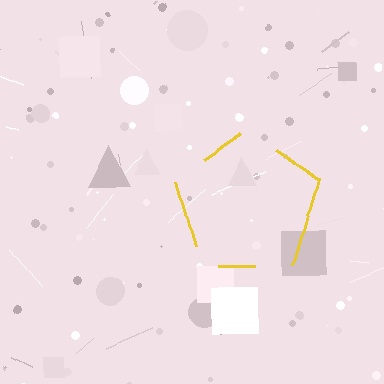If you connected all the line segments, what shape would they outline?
They would outline a pentagon.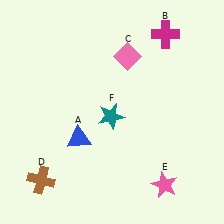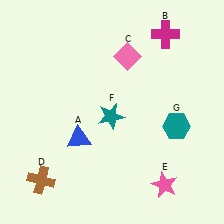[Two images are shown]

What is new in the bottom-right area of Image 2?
A teal hexagon (G) was added in the bottom-right area of Image 2.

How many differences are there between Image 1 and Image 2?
There is 1 difference between the two images.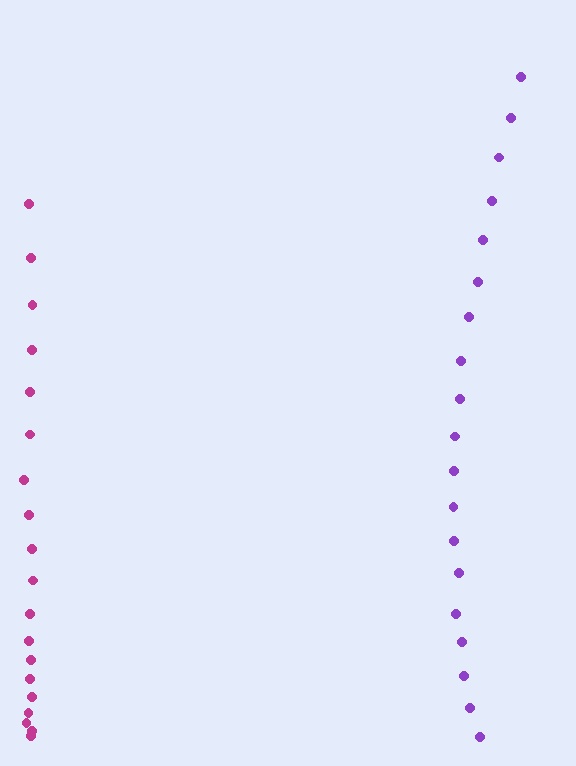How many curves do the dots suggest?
There are 2 distinct paths.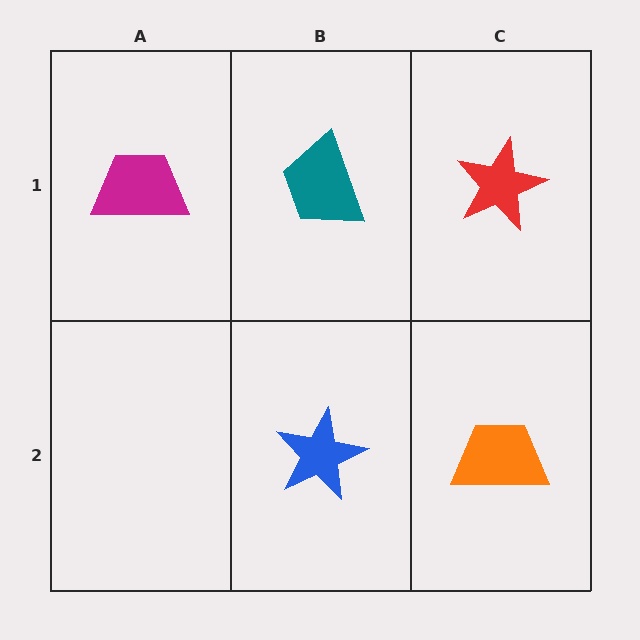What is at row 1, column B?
A teal trapezoid.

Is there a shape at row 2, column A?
No, that cell is empty.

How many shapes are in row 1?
3 shapes.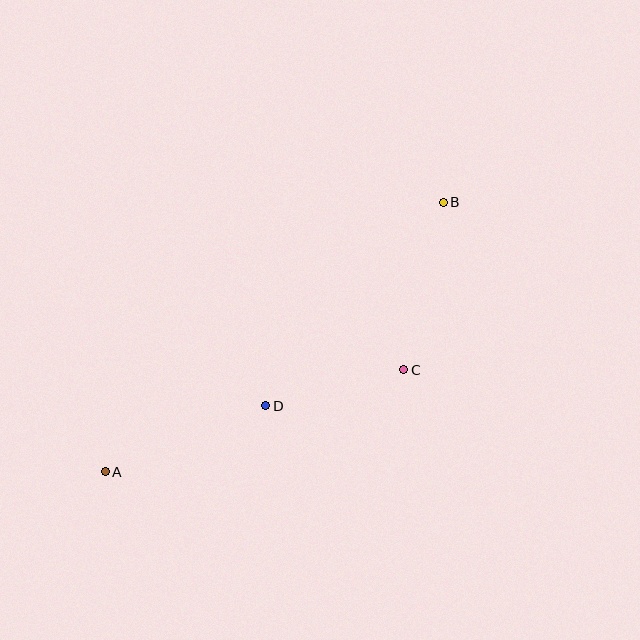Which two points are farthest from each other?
Points A and B are farthest from each other.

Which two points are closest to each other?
Points C and D are closest to each other.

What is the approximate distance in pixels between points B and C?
The distance between B and C is approximately 172 pixels.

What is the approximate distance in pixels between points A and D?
The distance between A and D is approximately 173 pixels.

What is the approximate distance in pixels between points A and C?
The distance between A and C is approximately 315 pixels.